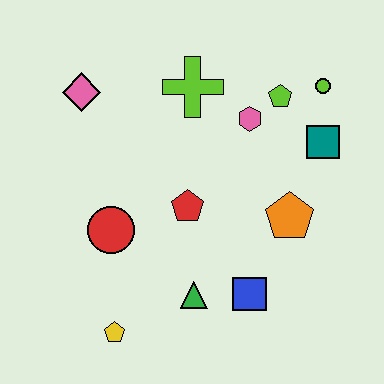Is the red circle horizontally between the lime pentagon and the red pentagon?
No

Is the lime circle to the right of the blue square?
Yes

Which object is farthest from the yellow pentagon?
The lime circle is farthest from the yellow pentagon.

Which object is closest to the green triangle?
The blue square is closest to the green triangle.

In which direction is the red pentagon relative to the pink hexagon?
The red pentagon is below the pink hexagon.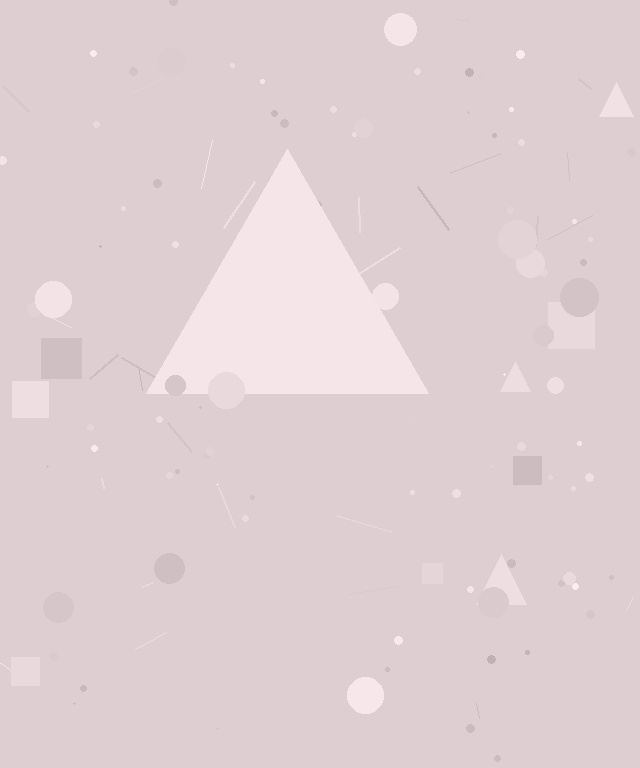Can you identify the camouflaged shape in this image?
The camouflaged shape is a triangle.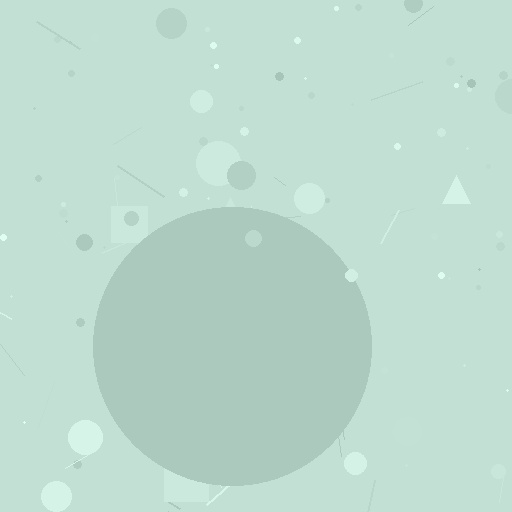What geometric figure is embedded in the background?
A circle is embedded in the background.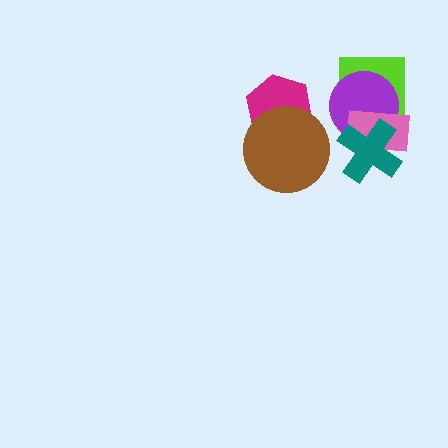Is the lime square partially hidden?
Yes, it is partially covered by another shape.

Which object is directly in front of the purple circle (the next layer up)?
The pink rectangle is directly in front of the purple circle.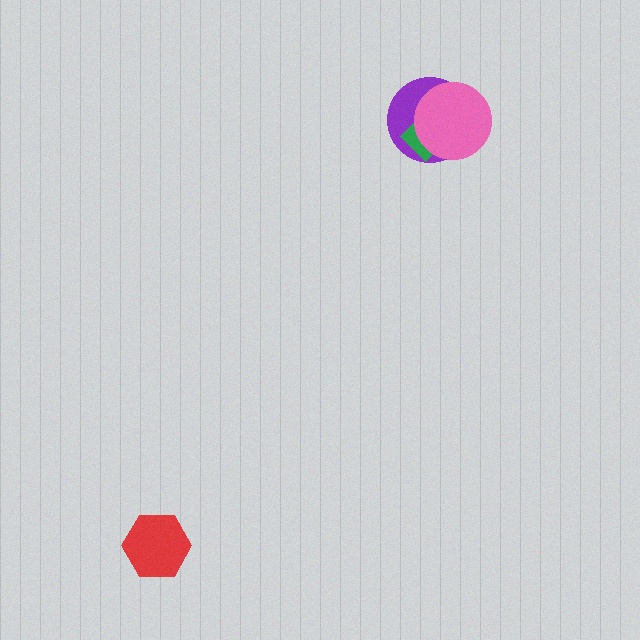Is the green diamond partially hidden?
Yes, it is partially covered by another shape.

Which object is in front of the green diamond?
The pink circle is in front of the green diamond.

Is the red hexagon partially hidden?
No, no other shape covers it.